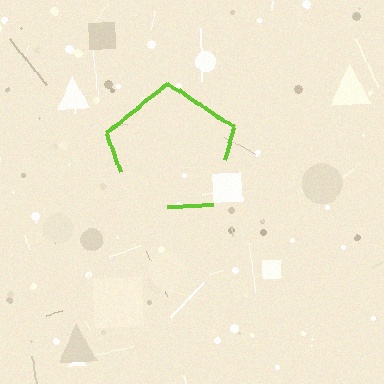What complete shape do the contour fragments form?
The contour fragments form a pentagon.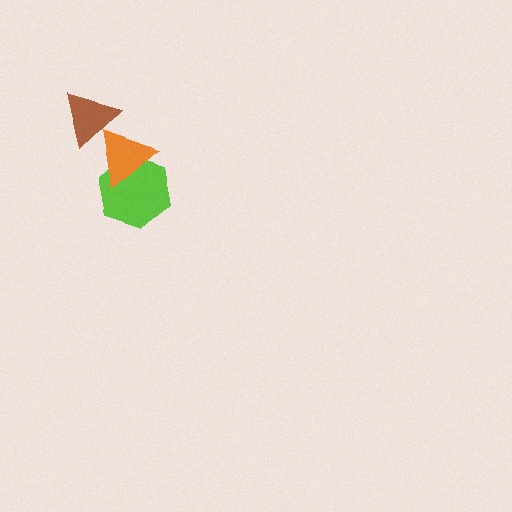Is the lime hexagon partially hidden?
Yes, it is partially covered by another shape.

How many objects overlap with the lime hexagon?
1 object overlaps with the lime hexagon.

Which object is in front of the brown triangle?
The orange triangle is in front of the brown triangle.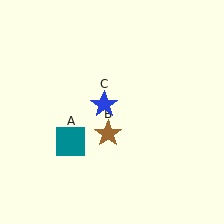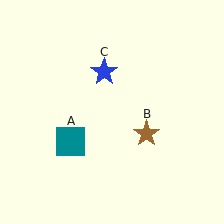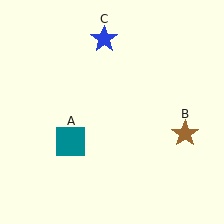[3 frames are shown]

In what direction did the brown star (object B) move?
The brown star (object B) moved right.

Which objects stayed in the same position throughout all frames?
Teal square (object A) remained stationary.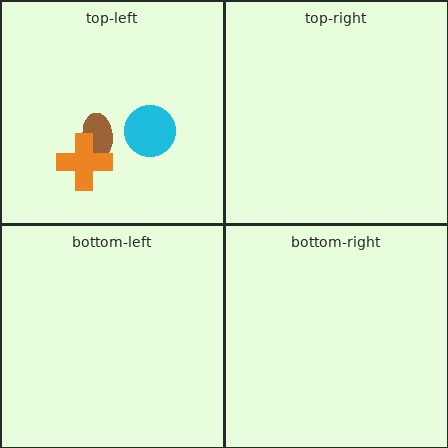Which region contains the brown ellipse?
The top-left region.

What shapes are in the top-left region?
The brown ellipse, the orange cross, the cyan circle.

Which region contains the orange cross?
The top-left region.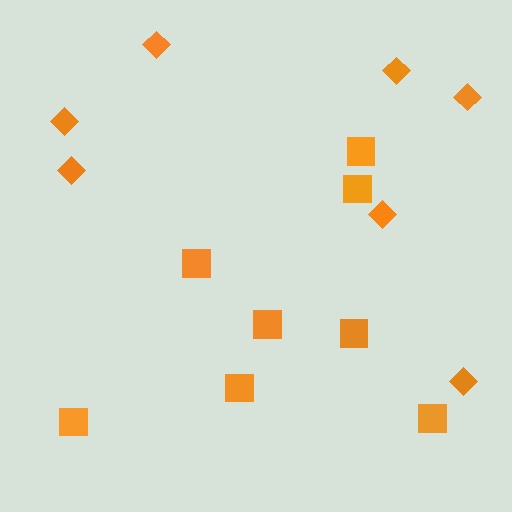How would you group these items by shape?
There are 2 groups: one group of squares (8) and one group of diamonds (7).